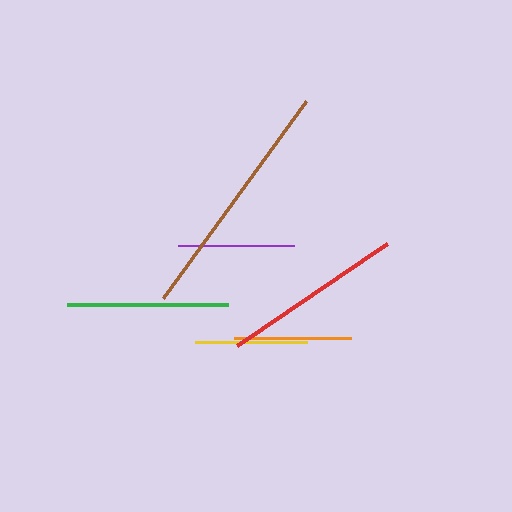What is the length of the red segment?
The red segment is approximately 181 pixels long.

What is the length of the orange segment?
The orange segment is approximately 117 pixels long.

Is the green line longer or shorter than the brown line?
The brown line is longer than the green line.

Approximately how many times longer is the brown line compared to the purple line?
The brown line is approximately 2.1 times the length of the purple line.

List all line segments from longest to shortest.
From longest to shortest: brown, red, green, orange, purple, yellow.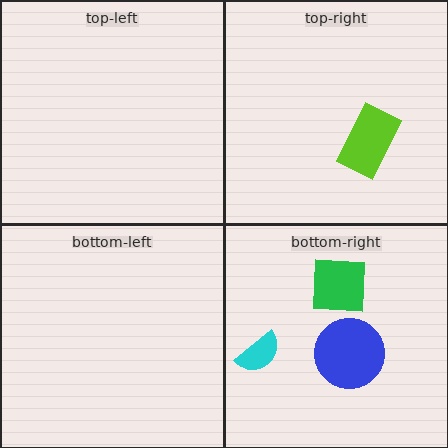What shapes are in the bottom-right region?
The blue circle, the cyan semicircle, the green square.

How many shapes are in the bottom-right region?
3.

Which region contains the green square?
The bottom-right region.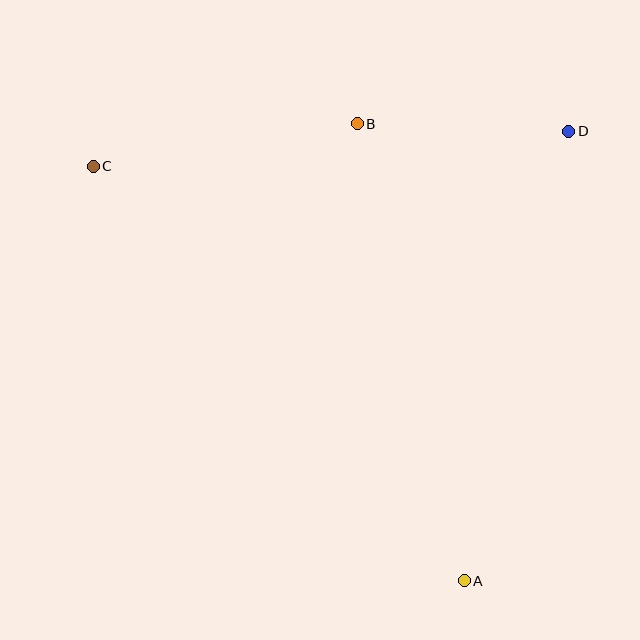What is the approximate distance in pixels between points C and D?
The distance between C and D is approximately 477 pixels.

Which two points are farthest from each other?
Points A and C are farthest from each other.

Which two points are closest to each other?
Points B and D are closest to each other.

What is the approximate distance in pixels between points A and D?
The distance between A and D is approximately 461 pixels.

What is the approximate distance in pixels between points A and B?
The distance between A and B is approximately 469 pixels.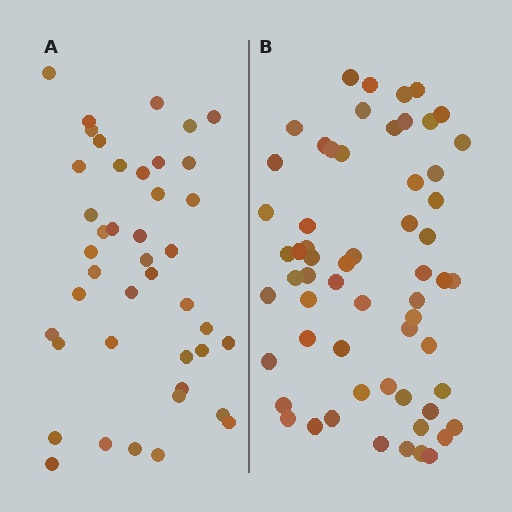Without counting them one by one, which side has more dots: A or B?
Region B (the right region) has more dots.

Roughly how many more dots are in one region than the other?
Region B has approximately 20 more dots than region A.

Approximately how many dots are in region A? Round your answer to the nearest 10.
About 40 dots. (The exact count is 42, which rounds to 40.)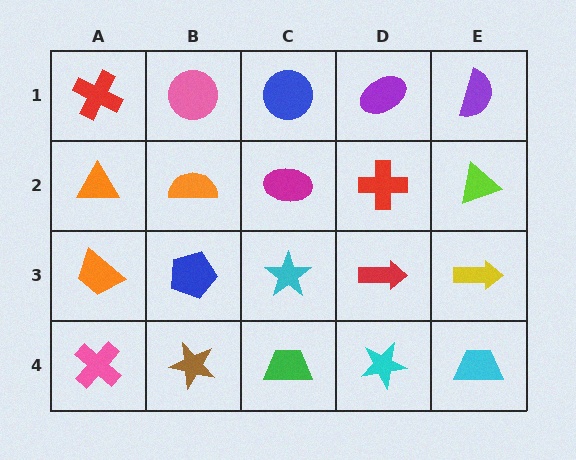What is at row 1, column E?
A purple semicircle.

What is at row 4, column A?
A pink cross.